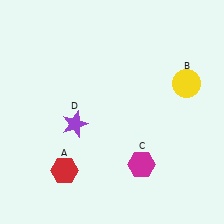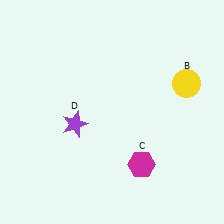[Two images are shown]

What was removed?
The red hexagon (A) was removed in Image 2.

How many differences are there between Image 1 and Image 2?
There is 1 difference between the two images.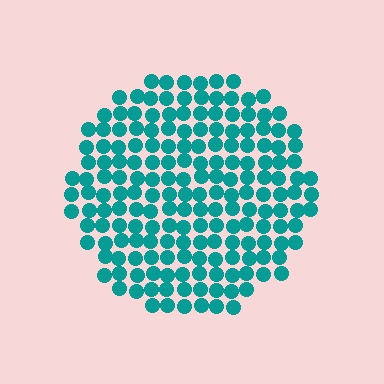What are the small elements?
The small elements are circles.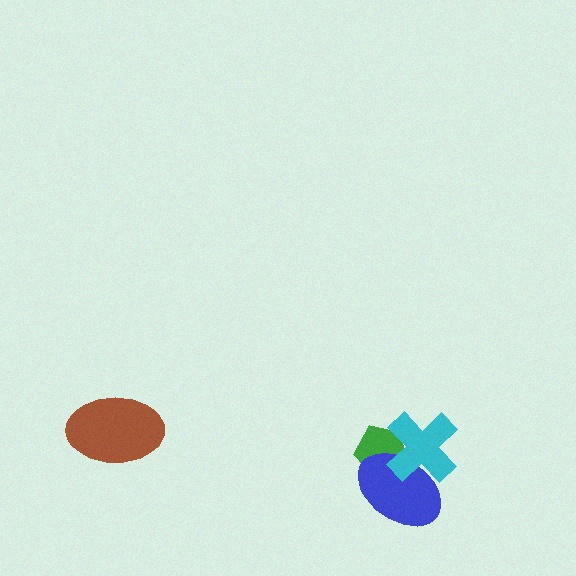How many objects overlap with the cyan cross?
2 objects overlap with the cyan cross.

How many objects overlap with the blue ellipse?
2 objects overlap with the blue ellipse.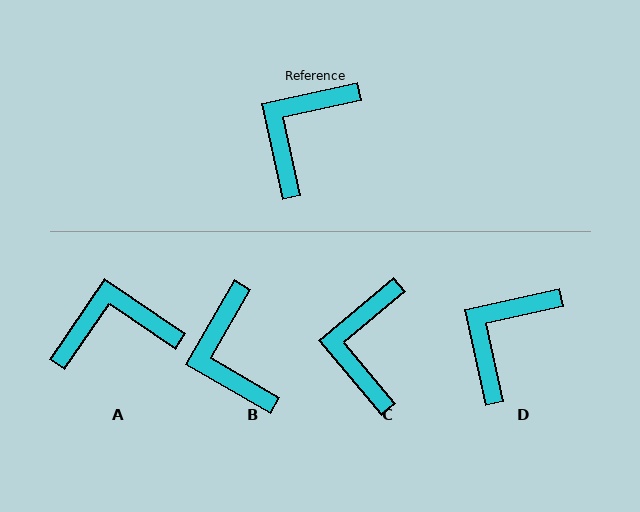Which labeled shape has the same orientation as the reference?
D.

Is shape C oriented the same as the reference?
No, it is off by about 27 degrees.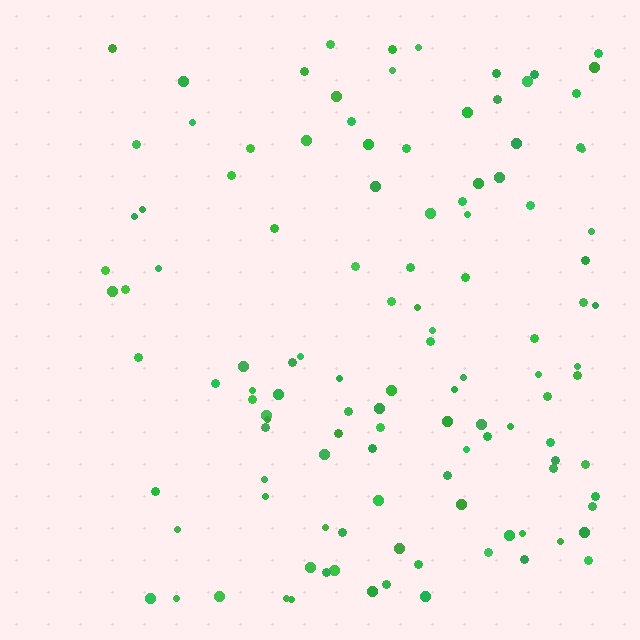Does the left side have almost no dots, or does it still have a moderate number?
Still a moderate number, just noticeably fewer than the right.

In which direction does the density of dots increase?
From left to right, with the right side densest.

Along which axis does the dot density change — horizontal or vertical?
Horizontal.